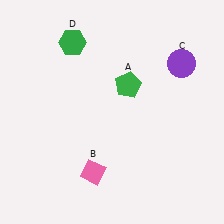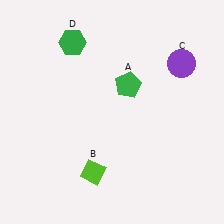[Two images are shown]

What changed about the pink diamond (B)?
In Image 1, B is pink. In Image 2, it changed to lime.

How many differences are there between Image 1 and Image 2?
There is 1 difference between the two images.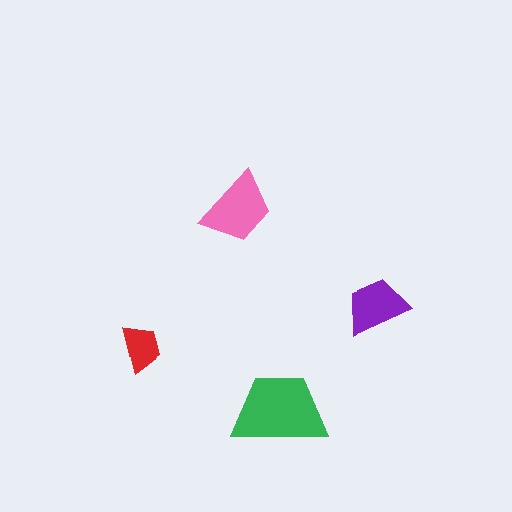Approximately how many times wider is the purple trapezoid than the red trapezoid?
About 1.5 times wider.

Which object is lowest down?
The green trapezoid is bottommost.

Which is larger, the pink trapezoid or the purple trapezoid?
The pink one.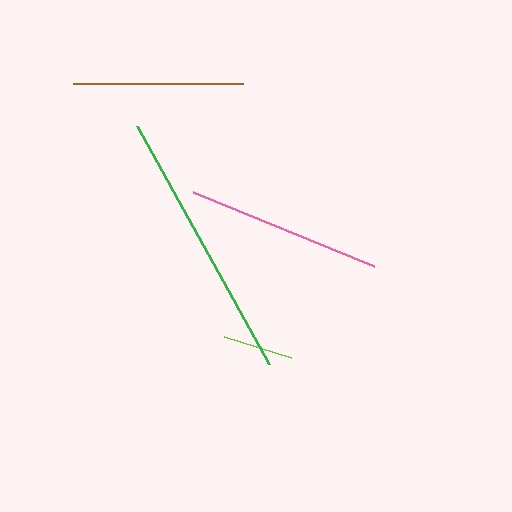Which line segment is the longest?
The green line is the longest at approximately 272 pixels.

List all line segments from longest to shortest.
From longest to shortest: green, pink, brown, lime.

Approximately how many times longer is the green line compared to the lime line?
The green line is approximately 3.9 times the length of the lime line.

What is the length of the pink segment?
The pink segment is approximately 196 pixels long.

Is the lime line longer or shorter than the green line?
The green line is longer than the lime line.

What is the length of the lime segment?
The lime segment is approximately 70 pixels long.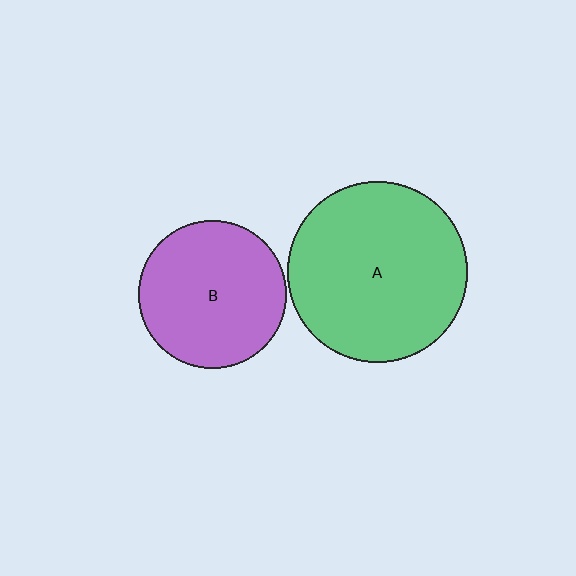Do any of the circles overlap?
No, none of the circles overlap.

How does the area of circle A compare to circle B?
Approximately 1.5 times.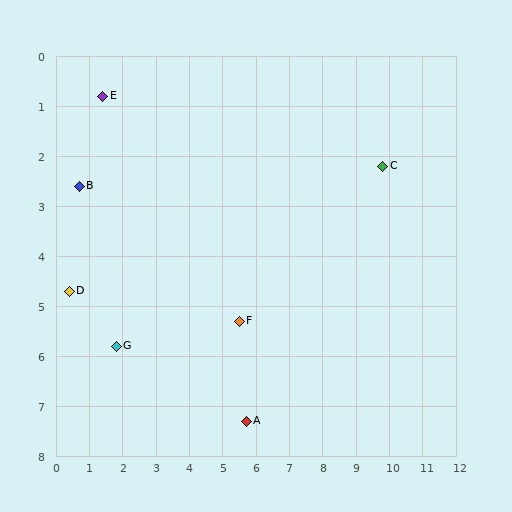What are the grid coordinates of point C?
Point C is at approximately (9.8, 2.2).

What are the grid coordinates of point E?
Point E is at approximately (1.4, 0.8).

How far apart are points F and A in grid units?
Points F and A are about 2.0 grid units apart.